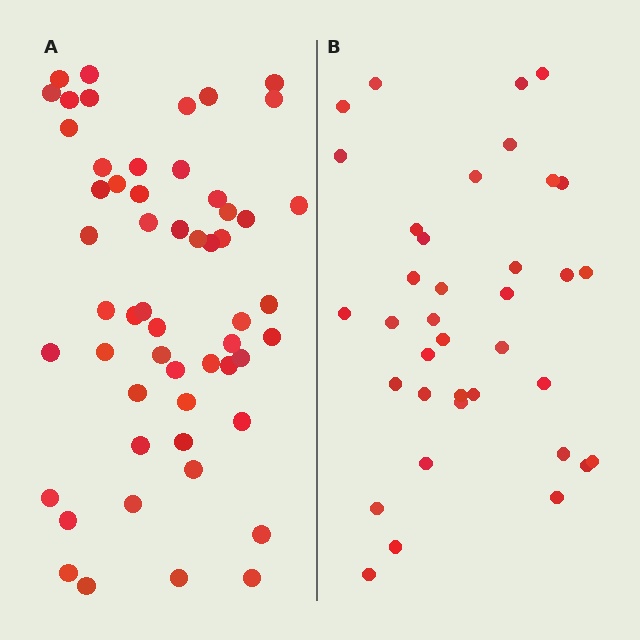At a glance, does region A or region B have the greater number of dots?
Region A (the left region) has more dots.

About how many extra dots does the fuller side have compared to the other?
Region A has approximately 20 more dots than region B.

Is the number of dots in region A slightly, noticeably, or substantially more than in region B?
Region A has substantially more. The ratio is roughly 1.5 to 1.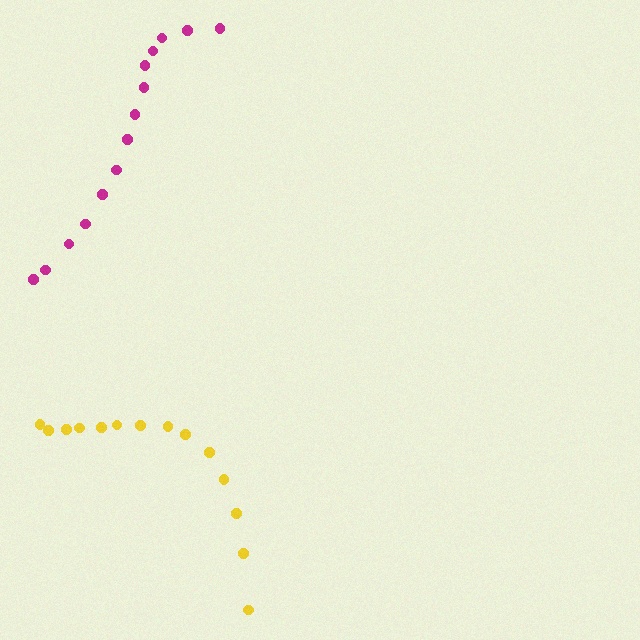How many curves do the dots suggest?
There are 2 distinct paths.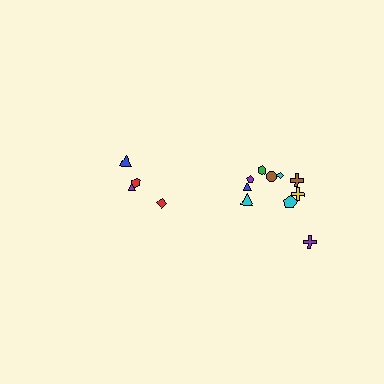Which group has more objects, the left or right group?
The right group.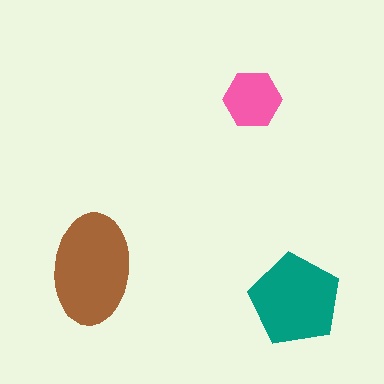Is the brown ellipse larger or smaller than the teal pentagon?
Larger.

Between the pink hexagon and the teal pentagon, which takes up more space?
The teal pentagon.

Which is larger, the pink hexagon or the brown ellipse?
The brown ellipse.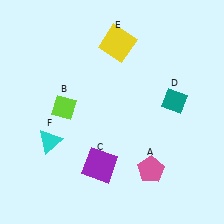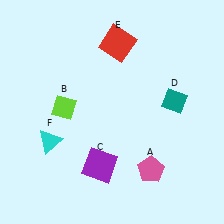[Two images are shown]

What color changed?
The square (E) changed from yellow in Image 1 to red in Image 2.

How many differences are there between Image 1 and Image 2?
There is 1 difference between the two images.